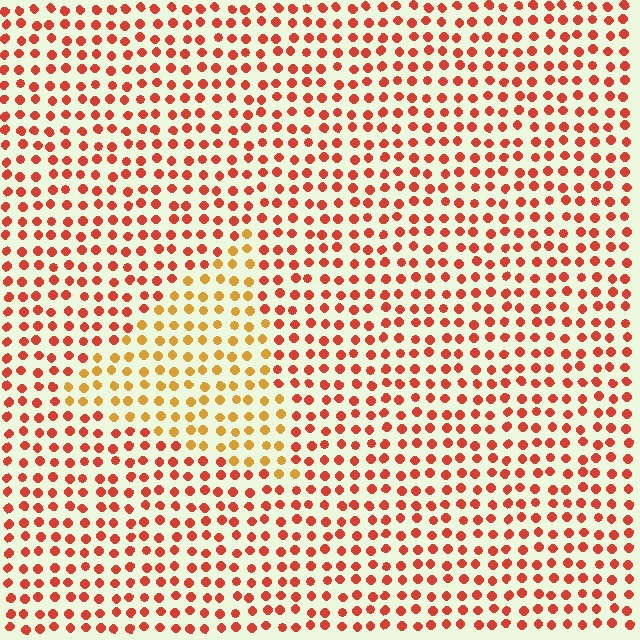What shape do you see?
I see a triangle.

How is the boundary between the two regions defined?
The boundary is defined purely by a slight shift in hue (about 35 degrees). Spacing, size, and orientation are identical on both sides.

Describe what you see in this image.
The image is filled with small red elements in a uniform arrangement. A triangle-shaped region is visible where the elements are tinted to a slightly different hue, forming a subtle color boundary.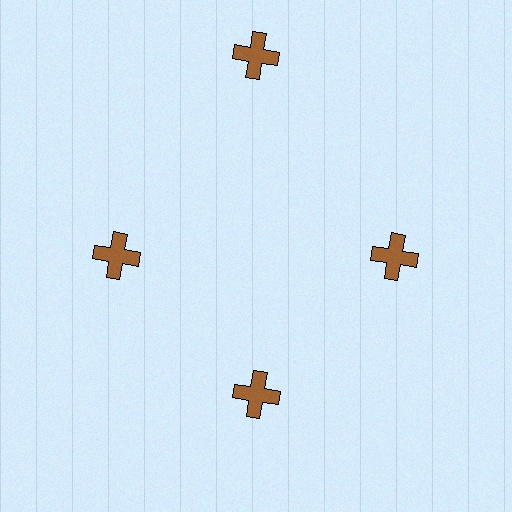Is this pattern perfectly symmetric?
No. The 4 brown crosses are arranged in a ring, but one element near the 12 o'clock position is pushed outward from the center, breaking the 4-fold rotational symmetry.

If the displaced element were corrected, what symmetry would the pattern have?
It would have 4-fold rotational symmetry — the pattern would map onto itself every 90 degrees.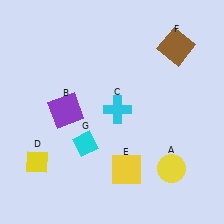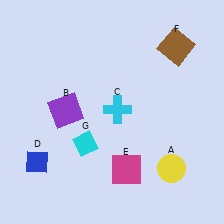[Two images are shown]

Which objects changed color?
D changed from yellow to blue. E changed from yellow to magenta.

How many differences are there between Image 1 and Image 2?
There are 2 differences between the two images.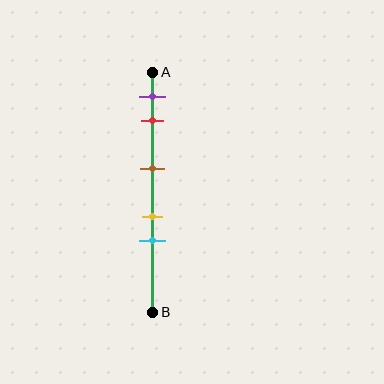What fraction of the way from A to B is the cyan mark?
The cyan mark is approximately 70% (0.7) of the way from A to B.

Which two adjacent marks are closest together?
The yellow and cyan marks are the closest adjacent pair.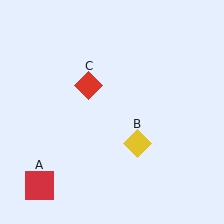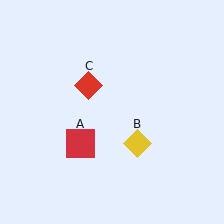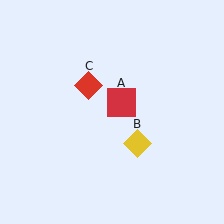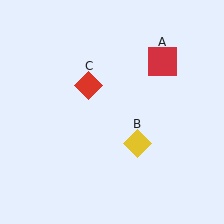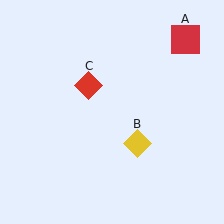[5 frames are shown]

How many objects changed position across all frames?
1 object changed position: red square (object A).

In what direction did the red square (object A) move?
The red square (object A) moved up and to the right.